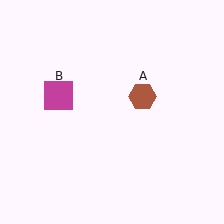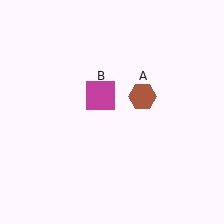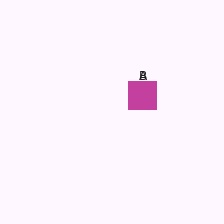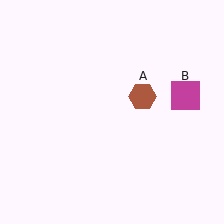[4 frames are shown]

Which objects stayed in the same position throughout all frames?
Brown hexagon (object A) remained stationary.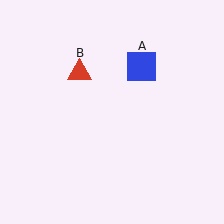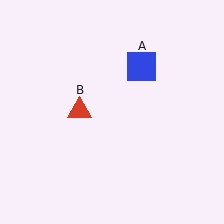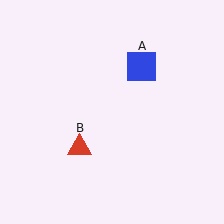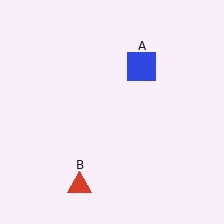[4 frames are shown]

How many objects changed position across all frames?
1 object changed position: red triangle (object B).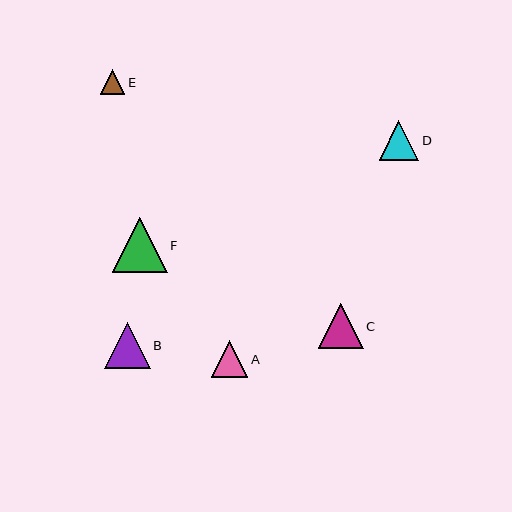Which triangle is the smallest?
Triangle E is the smallest with a size of approximately 24 pixels.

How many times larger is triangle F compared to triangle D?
Triangle F is approximately 1.4 times the size of triangle D.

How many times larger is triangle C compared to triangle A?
Triangle C is approximately 1.2 times the size of triangle A.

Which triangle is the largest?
Triangle F is the largest with a size of approximately 55 pixels.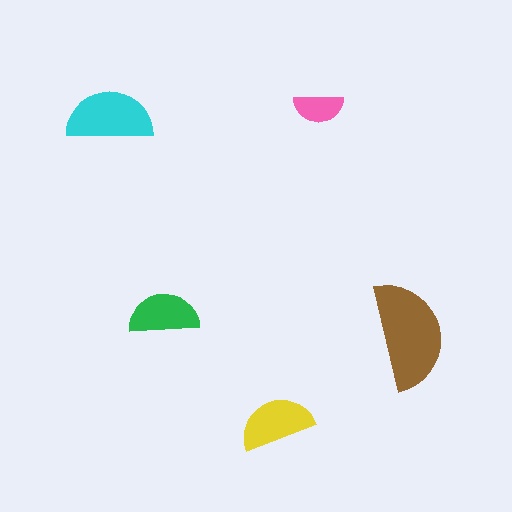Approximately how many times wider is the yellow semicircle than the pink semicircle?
About 1.5 times wider.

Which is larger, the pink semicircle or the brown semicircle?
The brown one.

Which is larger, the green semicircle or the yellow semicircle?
The yellow one.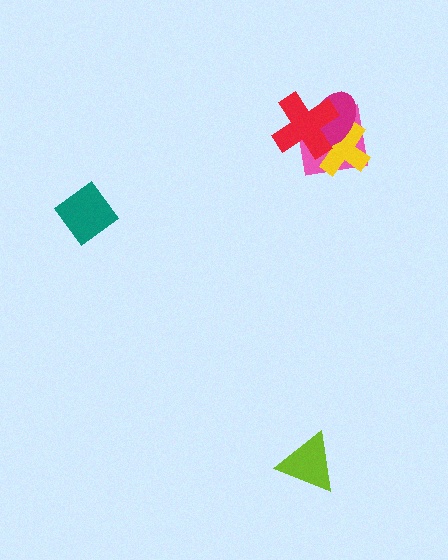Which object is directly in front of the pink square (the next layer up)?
The yellow cross is directly in front of the pink square.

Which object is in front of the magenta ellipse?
The red cross is in front of the magenta ellipse.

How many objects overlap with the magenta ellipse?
3 objects overlap with the magenta ellipse.